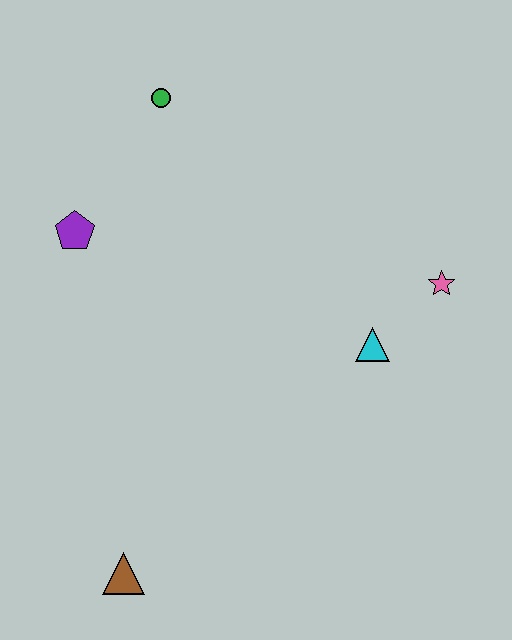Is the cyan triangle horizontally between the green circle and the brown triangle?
No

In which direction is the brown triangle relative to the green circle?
The brown triangle is below the green circle.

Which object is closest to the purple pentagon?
The green circle is closest to the purple pentagon.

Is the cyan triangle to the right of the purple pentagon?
Yes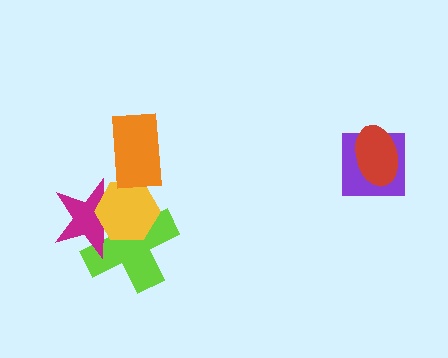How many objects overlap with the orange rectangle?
1 object overlaps with the orange rectangle.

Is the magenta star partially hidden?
Yes, it is partially covered by another shape.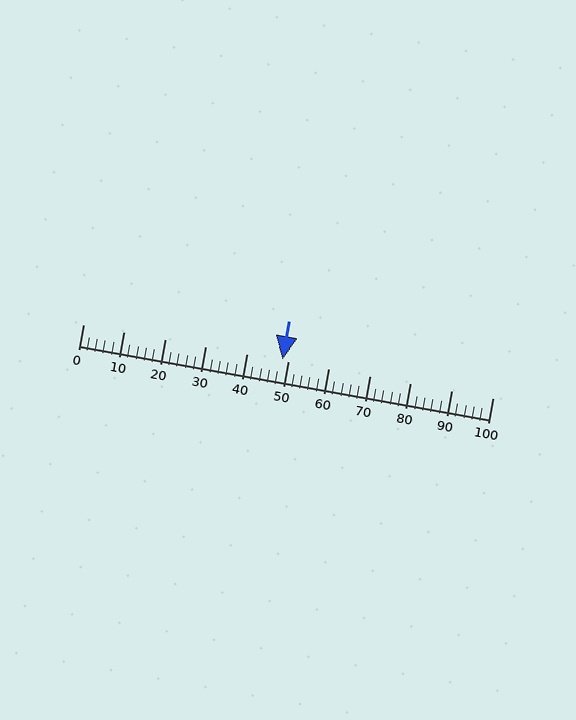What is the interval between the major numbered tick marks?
The major tick marks are spaced 10 units apart.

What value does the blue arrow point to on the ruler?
The blue arrow points to approximately 49.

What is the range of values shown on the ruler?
The ruler shows values from 0 to 100.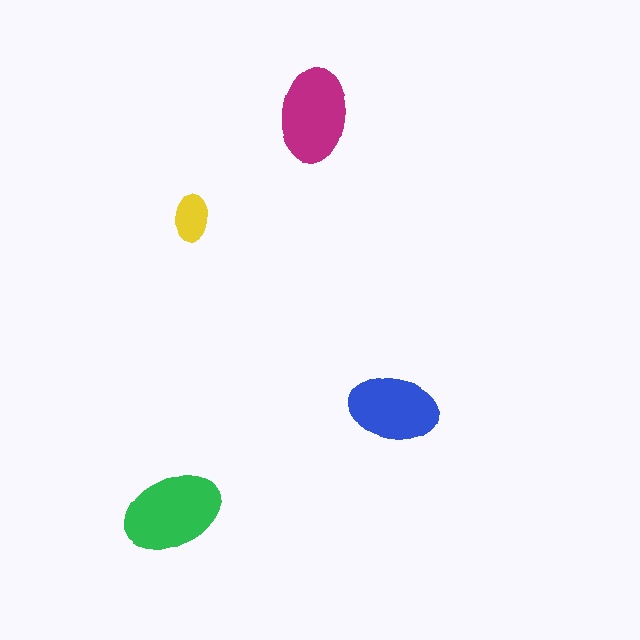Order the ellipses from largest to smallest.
the green one, the magenta one, the blue one, the yellow one.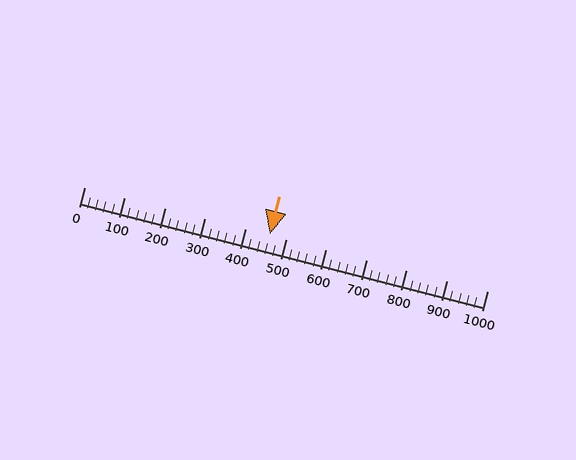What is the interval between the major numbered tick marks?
The major tick marks are spaced 100 units apart.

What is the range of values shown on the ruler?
The ruler shows values from 0 to 1000.